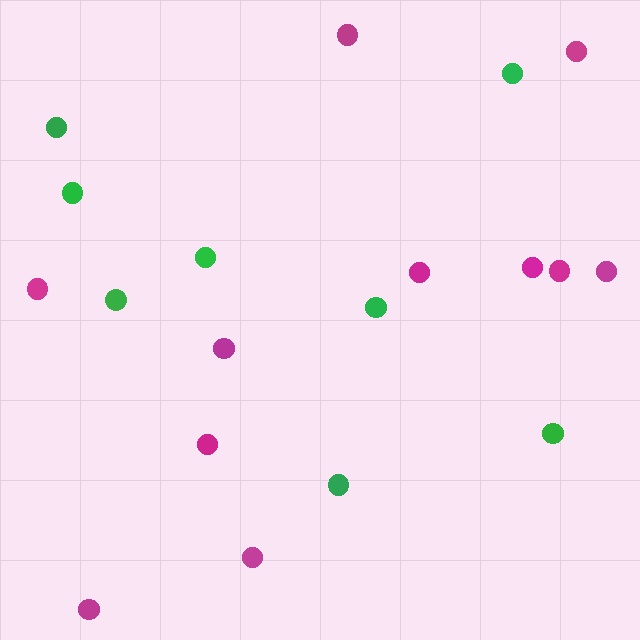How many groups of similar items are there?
There are 2 groups: one group of magenta circles (11) and one group of green circles (8).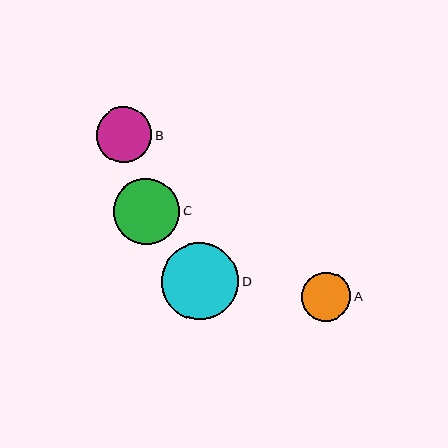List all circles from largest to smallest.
From largest to smallest: D, C, B, A.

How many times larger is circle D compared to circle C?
Circle D is approximately 1.2 times the size of circle C.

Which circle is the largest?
Circle D is the largest with a size of approximately 77 pixels.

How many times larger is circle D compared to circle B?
Circle D is approximately 1.4 times the size of circle B.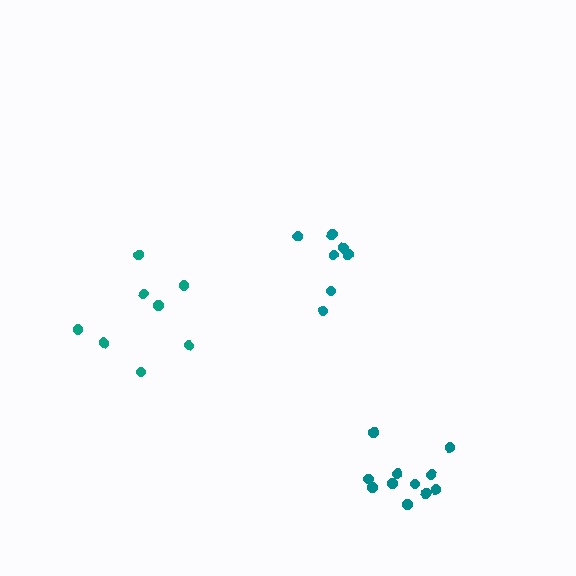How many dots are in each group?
Group 1: 11 dots, Group 2: 7 dots, Group 3: 8 dots (26 total).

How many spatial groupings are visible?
There are 3 spatial groupings.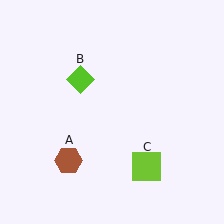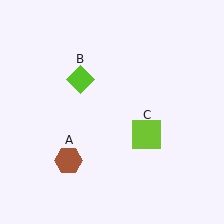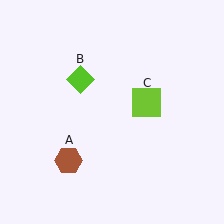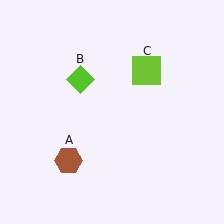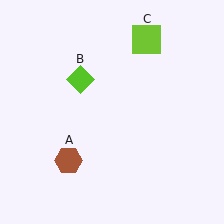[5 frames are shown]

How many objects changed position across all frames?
1 object changed position: lime square (object C).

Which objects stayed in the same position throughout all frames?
Brown hexagon (object A) and lime diamond (object B) remained stationary.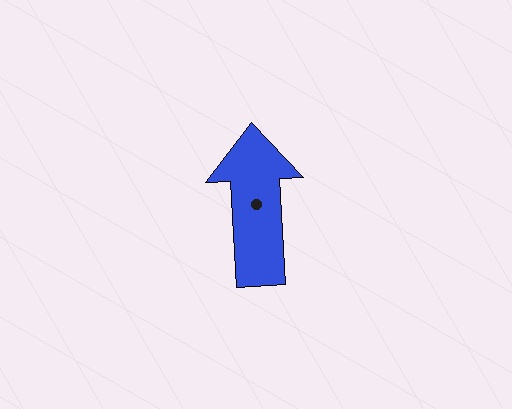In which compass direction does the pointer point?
North.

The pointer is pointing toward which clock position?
Roughly 12 o'clock.